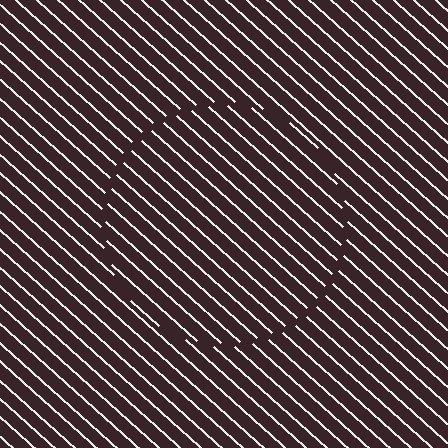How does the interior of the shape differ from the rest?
The interior of the shape contains the same grating, shifted by half a period — the contour is defined by the phase discontinuity where line-ends from the inner and outer gratings abut.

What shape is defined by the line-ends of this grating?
An illusory circle. The interior of the shape contains the same grating, shifted by half a period — the contour is defined by the phase discontinuity where line-ends from the inner and outer gratings abut.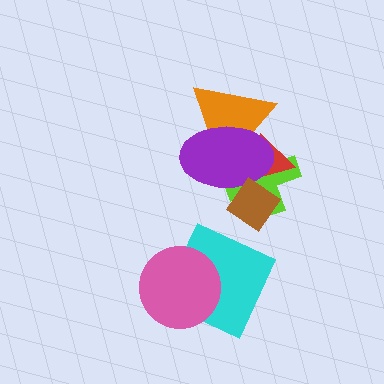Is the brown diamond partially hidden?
No, no other shape covers it.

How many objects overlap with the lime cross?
4 objects overlap with the lime cross.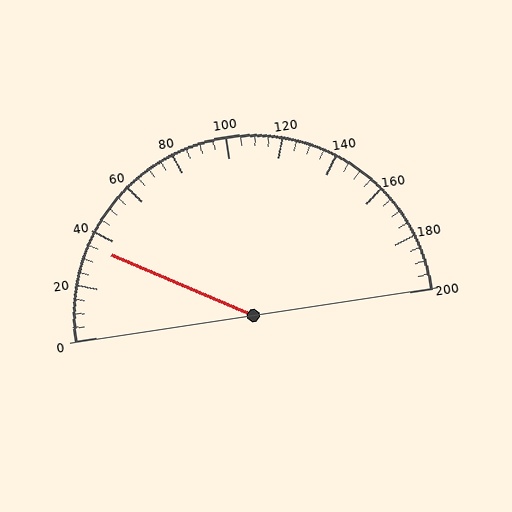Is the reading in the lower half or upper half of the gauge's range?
The reading is in the lower half of the range (0 to 200).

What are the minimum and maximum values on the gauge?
The gauge ranges from 0 to 200.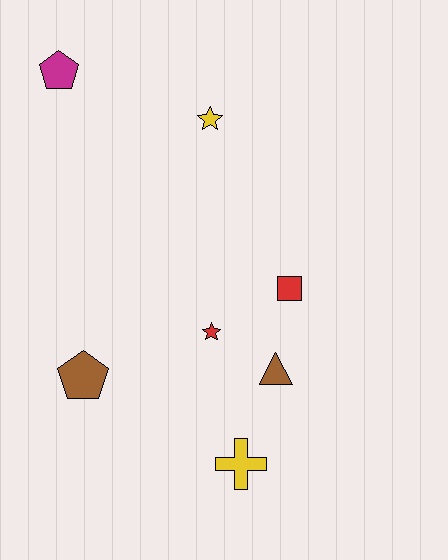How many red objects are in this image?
There are 2 red objects.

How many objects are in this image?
There are 7 objects.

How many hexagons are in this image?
There are no hexagons.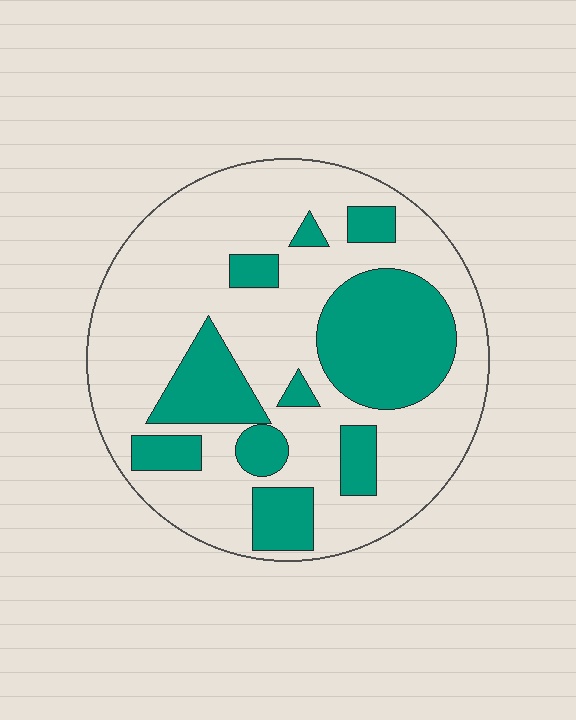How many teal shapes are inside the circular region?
10.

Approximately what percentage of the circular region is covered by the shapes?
Approximately 30%.